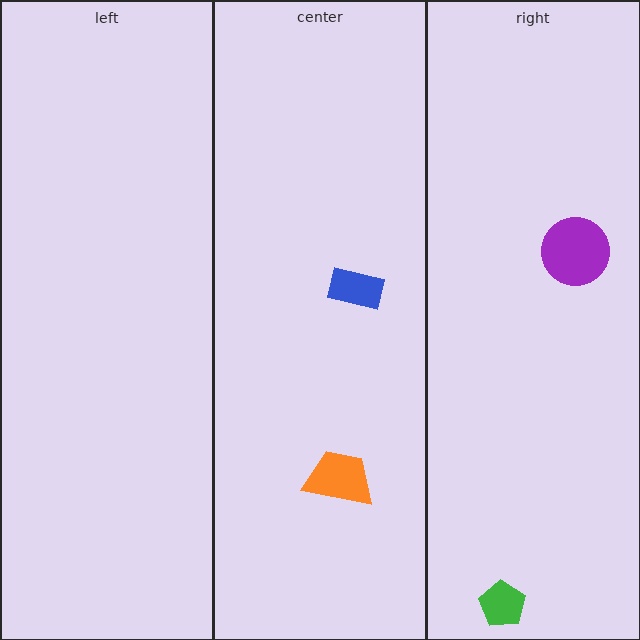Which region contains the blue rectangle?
The center region.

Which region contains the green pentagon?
The right region.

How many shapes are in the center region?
2.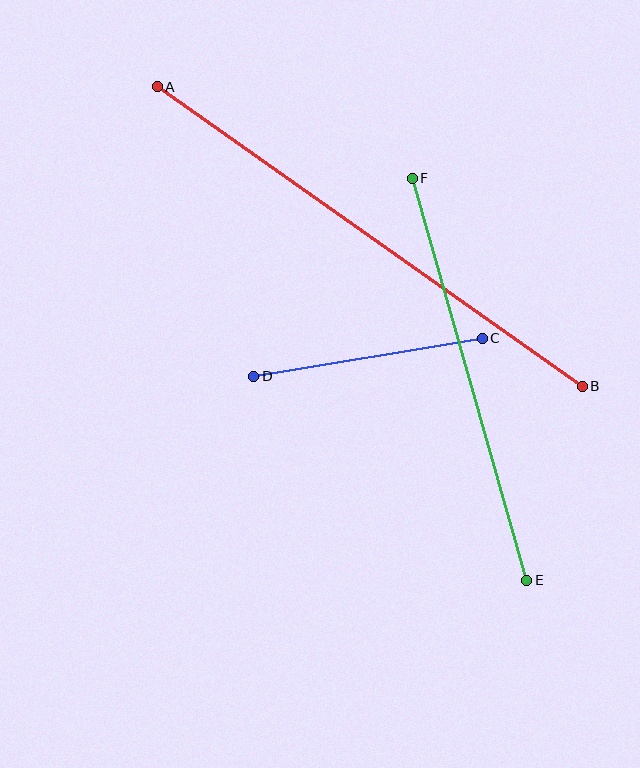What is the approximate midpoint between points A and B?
The midpoint is at approximately (370, 236) pixels.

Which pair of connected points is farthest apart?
Points A and B are farthest apart.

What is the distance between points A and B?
The distance is approximately 520 pixels.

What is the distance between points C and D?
The distance is approximately 232 pixels.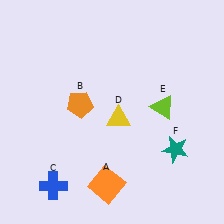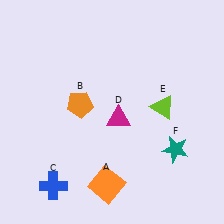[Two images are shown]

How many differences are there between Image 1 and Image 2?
There is 1 difference between the two images.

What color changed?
The triangle (D) changed from yellow in Image 1 to magenta in Image 2.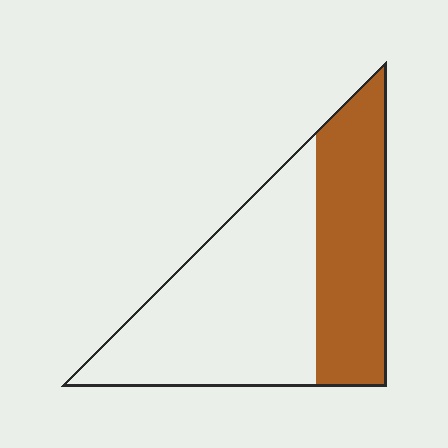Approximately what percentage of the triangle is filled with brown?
Approximately 40%.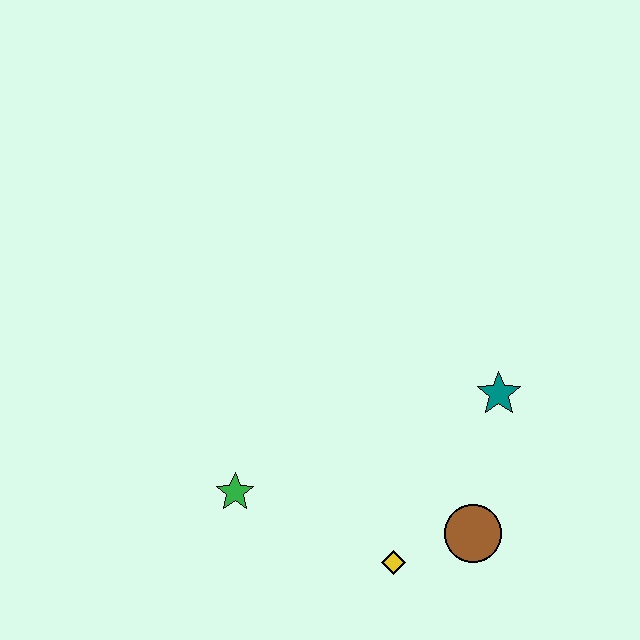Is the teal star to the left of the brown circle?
No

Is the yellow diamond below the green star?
Yes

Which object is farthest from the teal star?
The green star is farthest from the teal star.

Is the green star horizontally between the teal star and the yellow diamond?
No